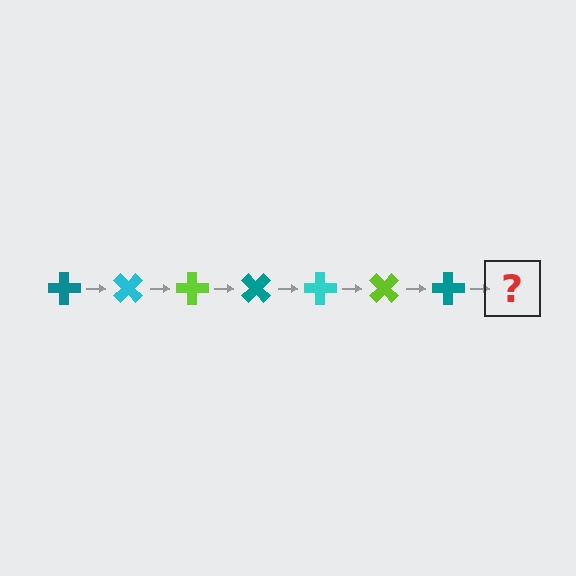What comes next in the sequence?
The next element should be a cyan cross, rotated 315 degrees from the start.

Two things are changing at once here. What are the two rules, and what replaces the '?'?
The two rules are that it rotates 45 degrees each step and the color cycles through teal, cyan, and lime. The '?' should be a cyan cross, rotated 315 degrees from the start.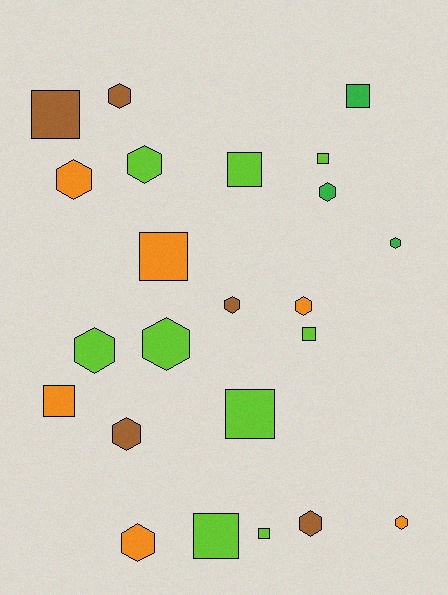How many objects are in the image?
There are 23 objects.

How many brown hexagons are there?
There are 4 brown hexagons.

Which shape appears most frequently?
Hexagon, with 13 objects.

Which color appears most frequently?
Lime, with 9 objects.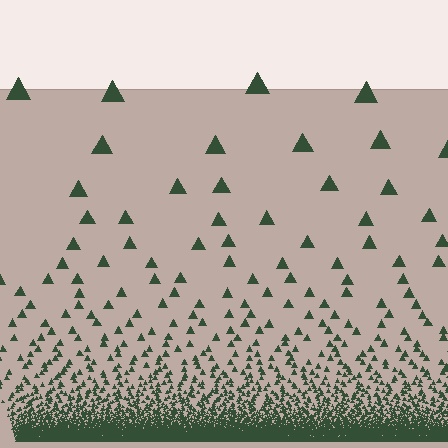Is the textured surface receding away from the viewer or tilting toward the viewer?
The surface appears to tilt toward the viewer. Texture elements get larger and sparser toward the top.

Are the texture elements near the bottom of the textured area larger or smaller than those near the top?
Smaller. The gradient is inverted — elements near the bottom are smaller and denser.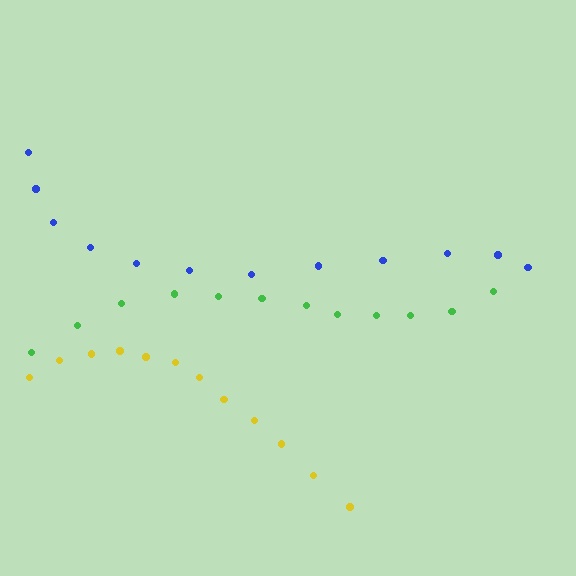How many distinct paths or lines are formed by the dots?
There are 3 distinct paths.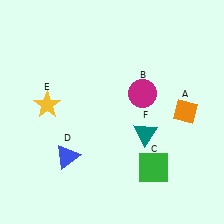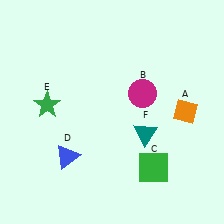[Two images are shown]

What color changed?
The star (E) changed from yellow in Image 1 to green in Image 2.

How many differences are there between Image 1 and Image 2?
There is 1 difference between the two images.